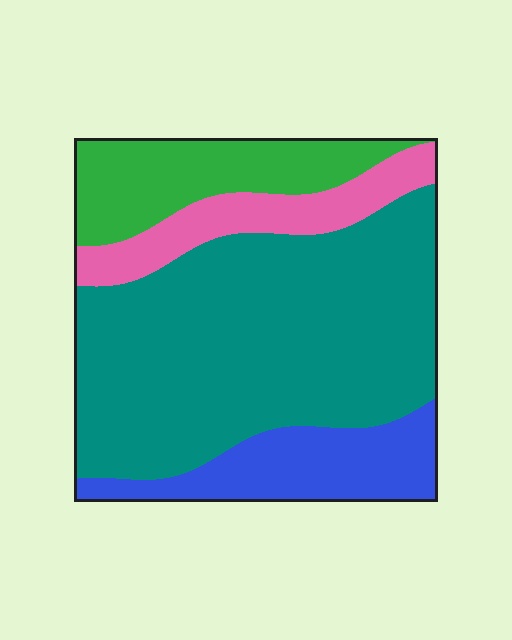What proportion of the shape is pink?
Pink covers 12% of the shape.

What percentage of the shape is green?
Green covers about 15% of the shape.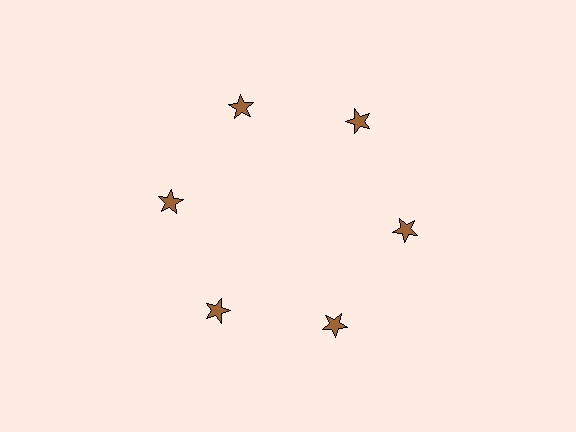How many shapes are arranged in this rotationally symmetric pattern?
There are 6 shapes, arranged in 6 groups of 1.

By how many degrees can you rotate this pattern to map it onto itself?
The pattern maps onto itself every 60 degrees of rotation.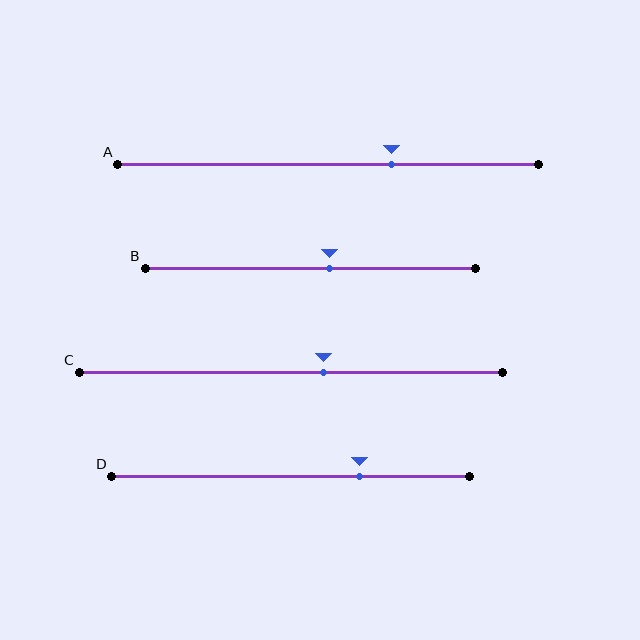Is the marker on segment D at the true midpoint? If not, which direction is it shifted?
No, the marker on segment D is shifted to the right by about 19% of the segment length.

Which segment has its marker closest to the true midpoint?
Segment B has its marker closest to the true midpoint.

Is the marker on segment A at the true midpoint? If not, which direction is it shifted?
No, the marker on segment A is shifted to the right by about 15% of the segment length.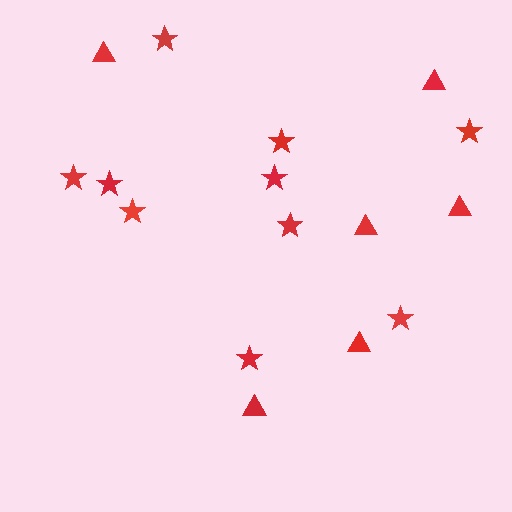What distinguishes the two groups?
There are 2 groups: one group of stars (10) and one group of triangles (6).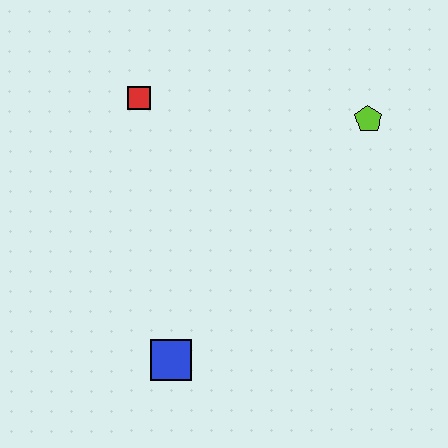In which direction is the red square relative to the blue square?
The red square is above the blue square.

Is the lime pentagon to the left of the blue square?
No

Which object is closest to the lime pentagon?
The red square is closest to the lime pentagon.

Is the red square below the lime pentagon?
No